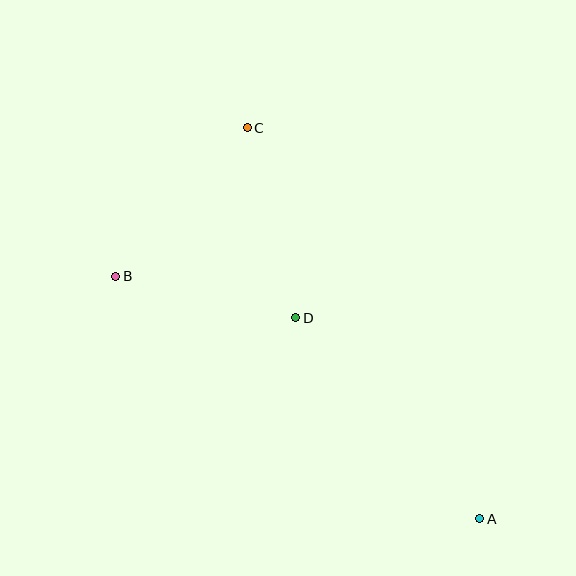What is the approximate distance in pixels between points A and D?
The distance between A and D is approximately 272 pixels.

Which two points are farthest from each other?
Points A and C are farthest from each other.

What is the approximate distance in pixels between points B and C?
The distance between B and C is approximately 198 pixels.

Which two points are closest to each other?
Points B and D are closest to each other.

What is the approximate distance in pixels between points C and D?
The distance between C and D is approximately 196 pixels.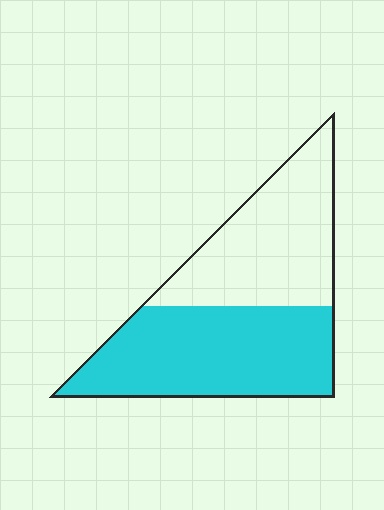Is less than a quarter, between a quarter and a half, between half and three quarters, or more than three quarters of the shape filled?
Between half and three quarters.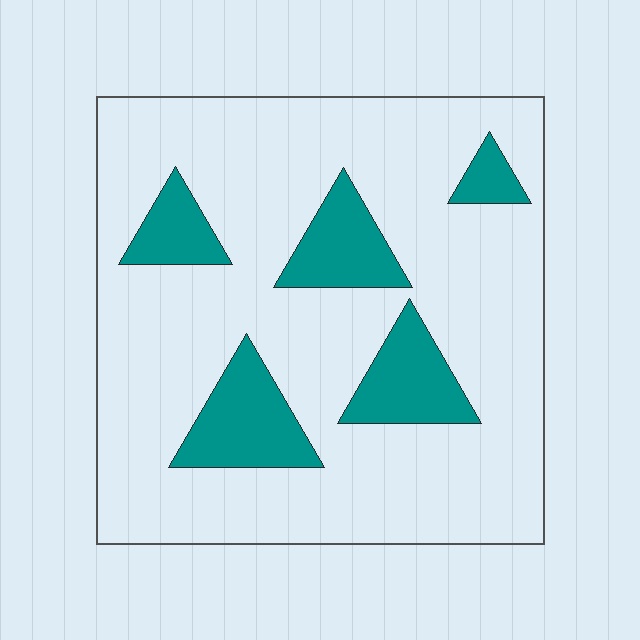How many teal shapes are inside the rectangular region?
5.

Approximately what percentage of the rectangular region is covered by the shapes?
Approximately 20%.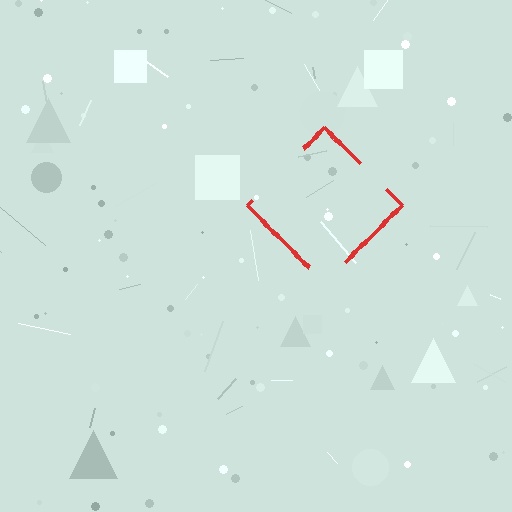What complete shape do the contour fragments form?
The contour fragments form a diamond.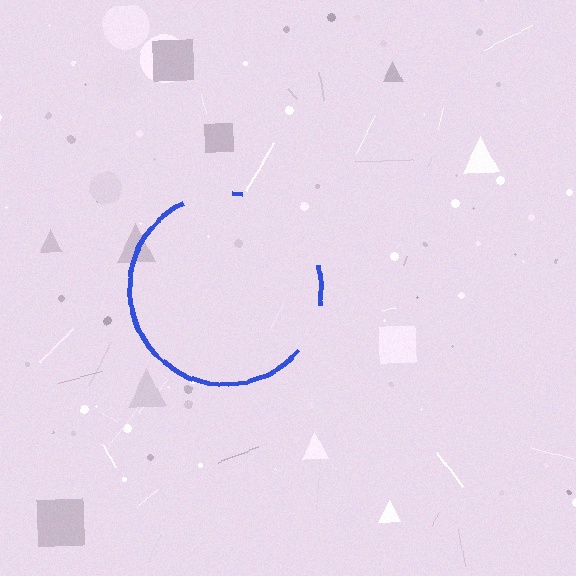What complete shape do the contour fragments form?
The contour fragments form a circle.